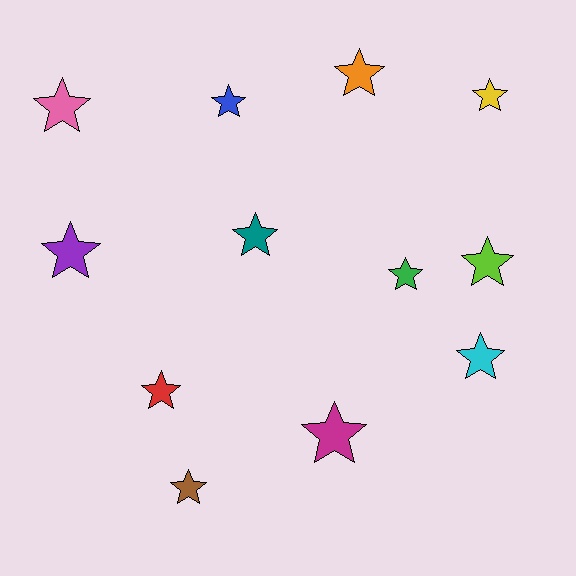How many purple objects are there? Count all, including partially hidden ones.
There is 1 purple object.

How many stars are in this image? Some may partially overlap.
There are 12 stars.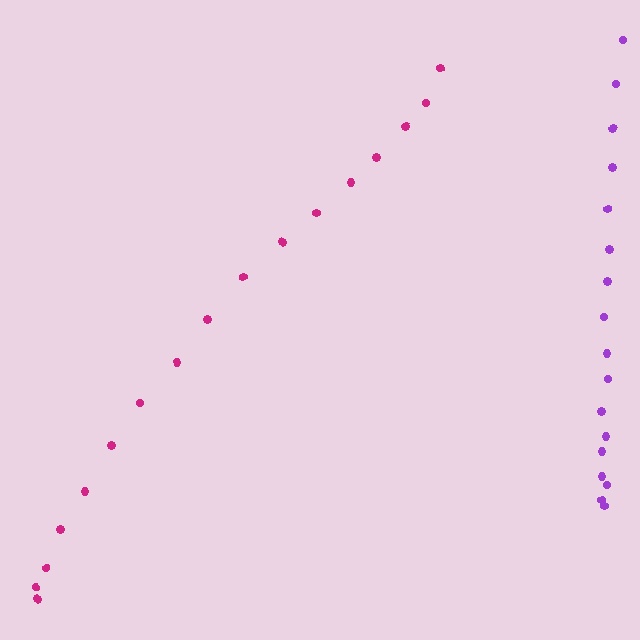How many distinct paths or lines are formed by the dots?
There are 2 distinct paths.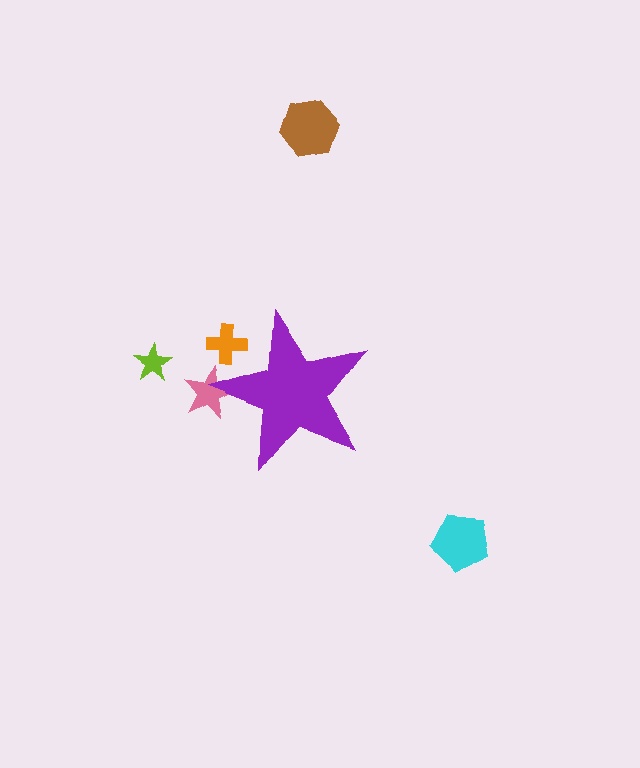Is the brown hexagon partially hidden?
No, the brown hexagon is fully visible.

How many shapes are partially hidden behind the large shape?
2 shapes are partially hidden.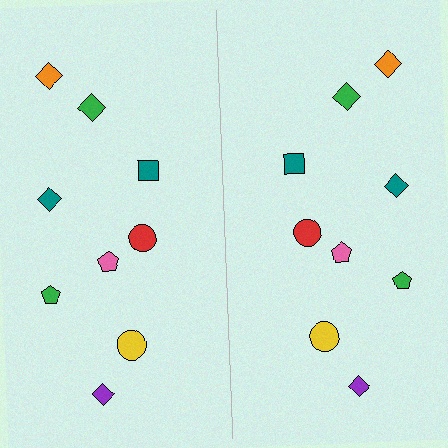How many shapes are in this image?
There are 18 shapes in this image.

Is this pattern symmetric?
Yes, this pattern has bilateral (reflection) symmetry.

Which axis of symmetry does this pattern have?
The pattern has a vertical axis of symmetry running through the center of the image.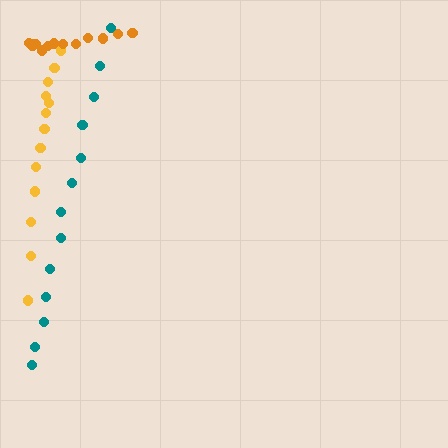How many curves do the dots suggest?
There are 3 distinct paths.